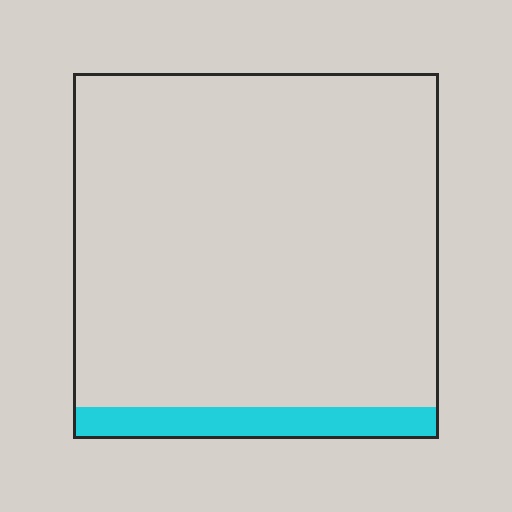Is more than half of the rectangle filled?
No.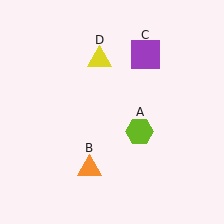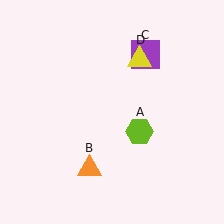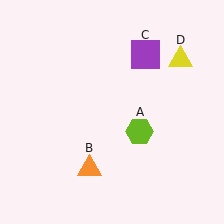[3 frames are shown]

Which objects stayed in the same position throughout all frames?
Lime hexagon (object A) and orange triangle (object B) and purple square (object C) remained stationary.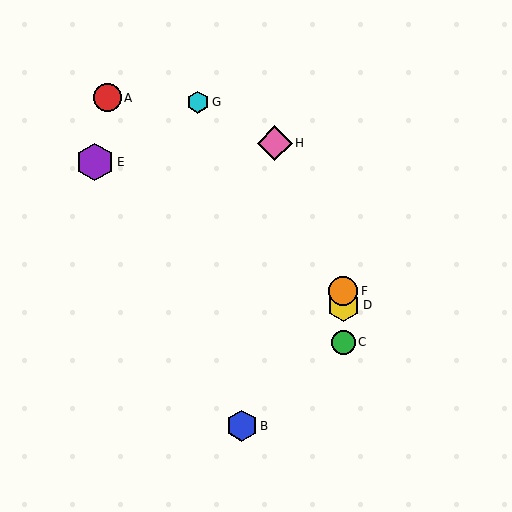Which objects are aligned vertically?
Objects C, D, F are aligned vertically.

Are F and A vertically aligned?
No, F is at x≈343 and A is at x≈107.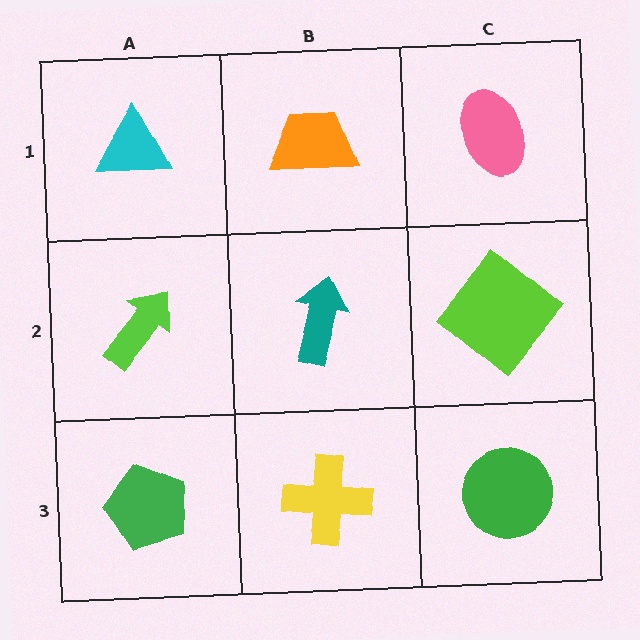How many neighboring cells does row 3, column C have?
2.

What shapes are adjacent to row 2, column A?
A cyan triangle (row 1, column A), a green pentagon (row 3, column A), a teal arrow (row 2, column B).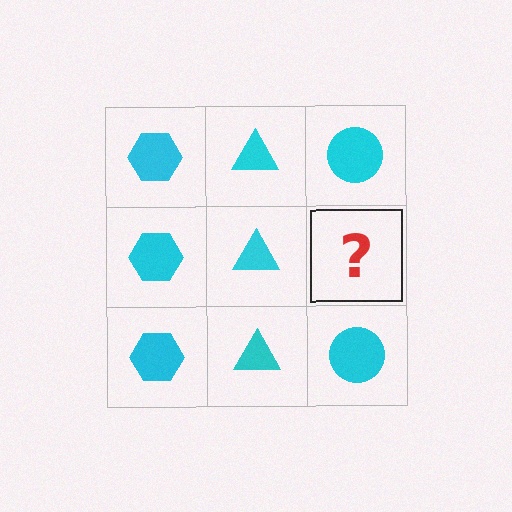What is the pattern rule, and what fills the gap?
The rule is that each column has a consistent shape. The gap should be filled with a cyan circle.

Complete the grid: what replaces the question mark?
The question mark should be replaced with a cyan circle.